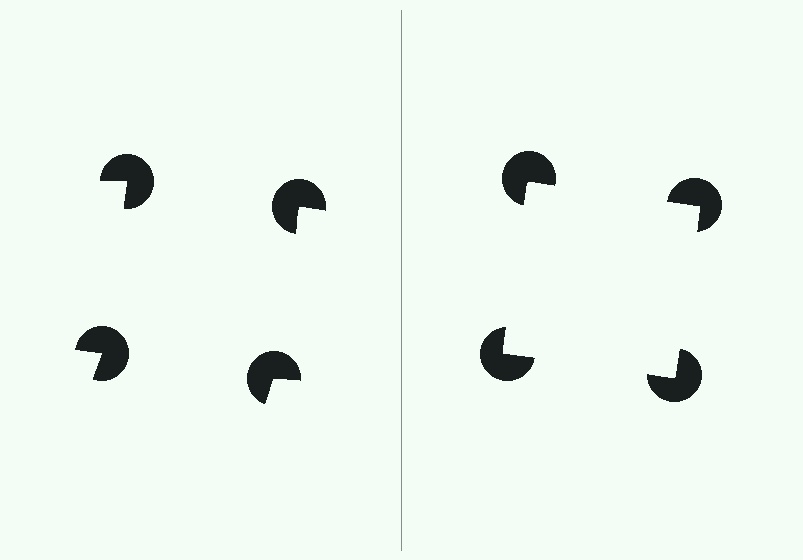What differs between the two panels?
The pac-man discs are positioned identically on both sides; only the wedge orientations differ. On the right they align to a square; on the left they are misaligned.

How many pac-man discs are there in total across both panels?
8 — 4 on each side.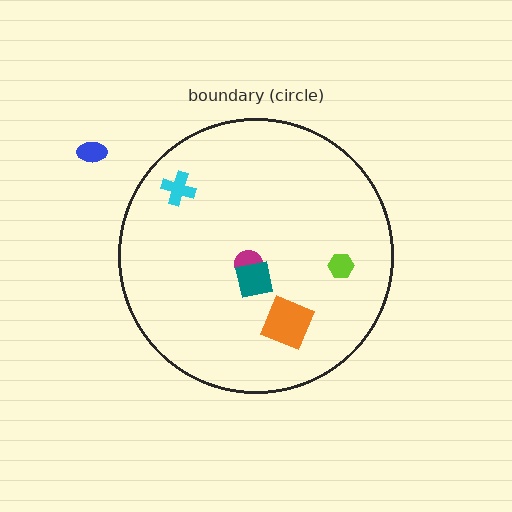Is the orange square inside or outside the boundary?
Inside.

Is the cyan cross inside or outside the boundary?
Inside.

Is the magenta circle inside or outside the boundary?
Inside.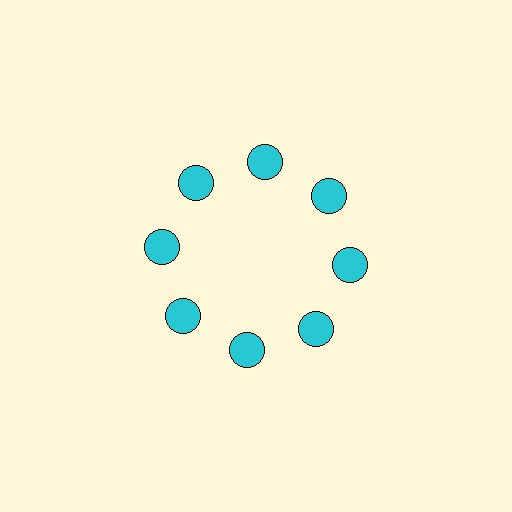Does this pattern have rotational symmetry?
Yes, this pattern has 8-fold rotational symmetry. It looks the same after rotating 45 degrees around the center.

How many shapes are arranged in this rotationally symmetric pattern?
There are 8 shapes, arranged in 8 groups of 1.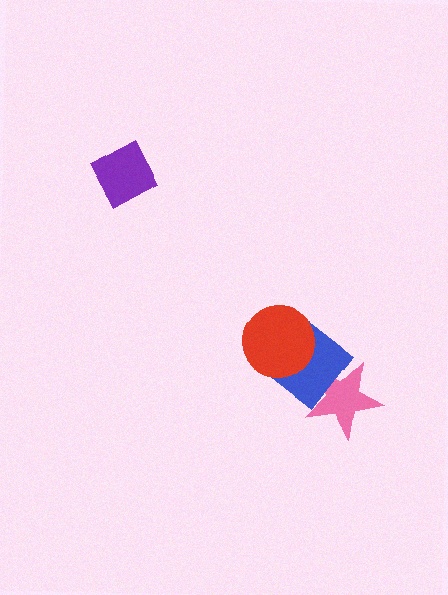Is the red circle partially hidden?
No, no other shape covers it.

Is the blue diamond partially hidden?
Yes, it is partially covered by another shape.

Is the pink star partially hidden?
Yes, it is partially covered by another shape.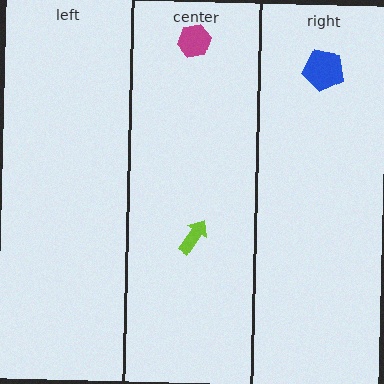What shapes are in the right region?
The blue pentagon.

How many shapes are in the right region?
1.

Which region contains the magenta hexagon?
The center region.